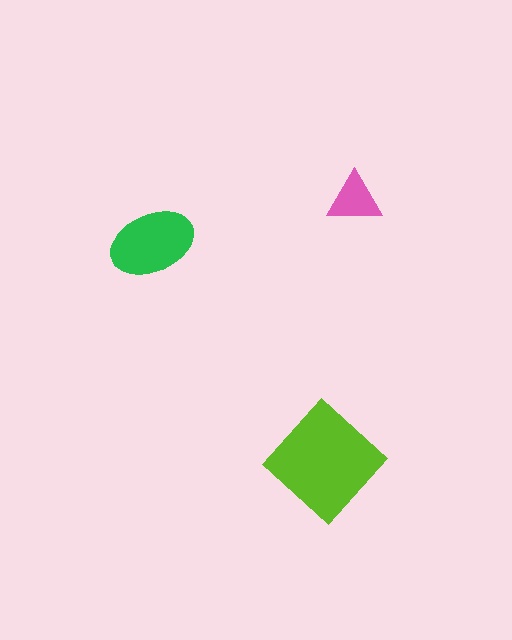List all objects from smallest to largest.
The pink triangle, the green ellipse, the lime diamond.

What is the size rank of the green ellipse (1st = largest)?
2nd.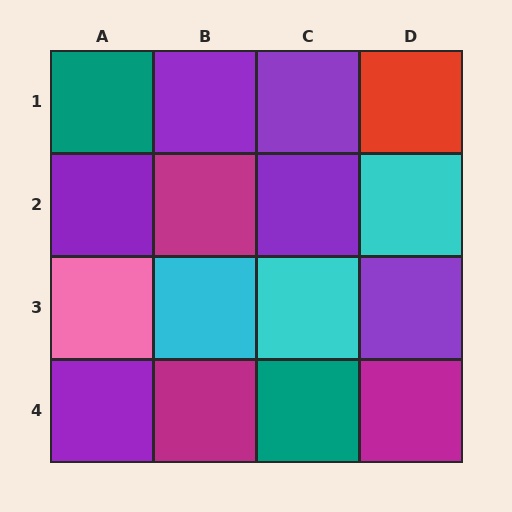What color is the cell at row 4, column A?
Purple.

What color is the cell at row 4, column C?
Teal.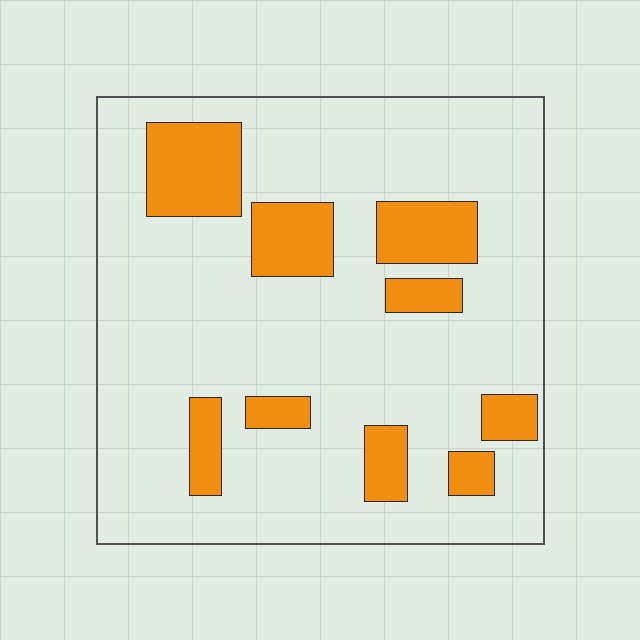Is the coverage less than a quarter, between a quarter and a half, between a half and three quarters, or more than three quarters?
Less than a quarter.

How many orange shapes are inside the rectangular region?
9.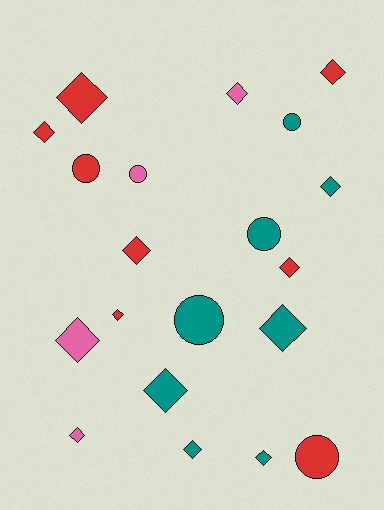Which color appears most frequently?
Red, with 8 objects.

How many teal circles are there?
There are 3 teal circles.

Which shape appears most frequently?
Diamond, with 14 objects.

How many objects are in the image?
There are 20 objects.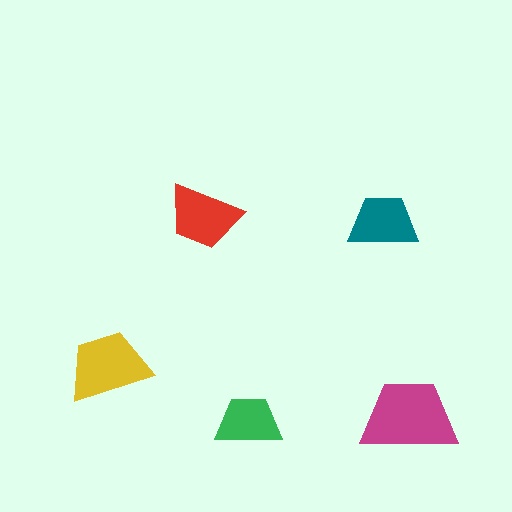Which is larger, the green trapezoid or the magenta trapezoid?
The magenta one.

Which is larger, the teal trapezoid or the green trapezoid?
The teal one.